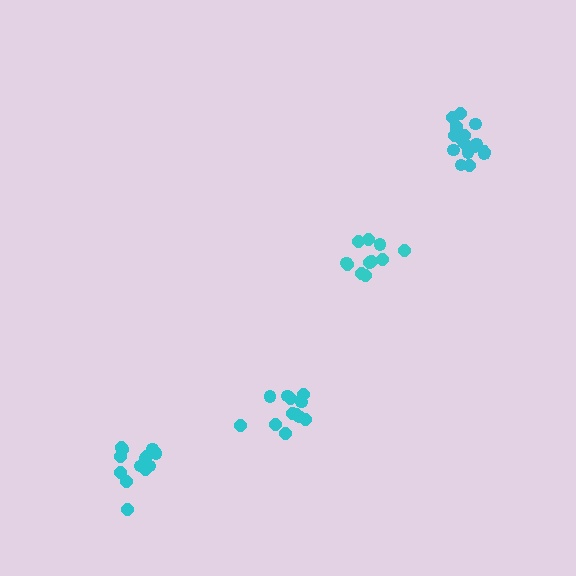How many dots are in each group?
Group 1: 11 dots, Group 2: 12 dots, Group 3: 13 dots, Group 4: 17 dots (53 total).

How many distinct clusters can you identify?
There are 4 distinct clusters.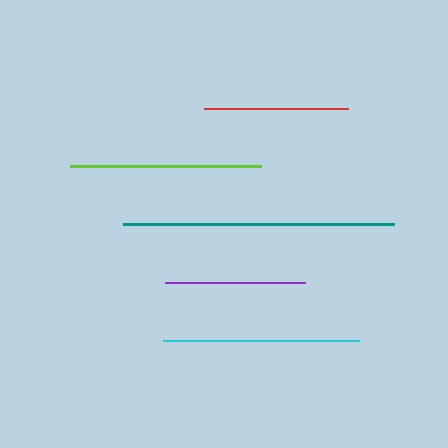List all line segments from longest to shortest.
From longest to shortest: teal, cyan, lime, red, purple.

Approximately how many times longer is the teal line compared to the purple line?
The teal line is approximately 1.9 times the length of the purple line.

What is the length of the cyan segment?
The cyan segment is approximately 196 pixels long.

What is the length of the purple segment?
The purple segment is approximately 139 pixels long.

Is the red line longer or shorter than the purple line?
The red line is longer than the purple line.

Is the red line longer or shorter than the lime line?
The lime line is longer than the red line.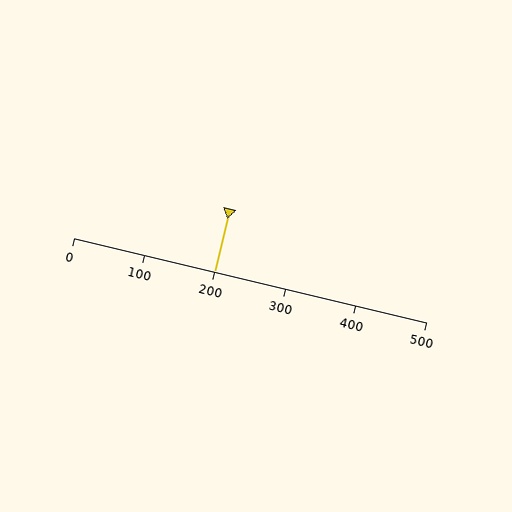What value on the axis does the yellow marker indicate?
The marker indicates approximately 200.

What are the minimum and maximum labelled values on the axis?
The axis runs from 0 to 500.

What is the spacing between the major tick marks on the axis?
The major ticks are spaced 100 apart.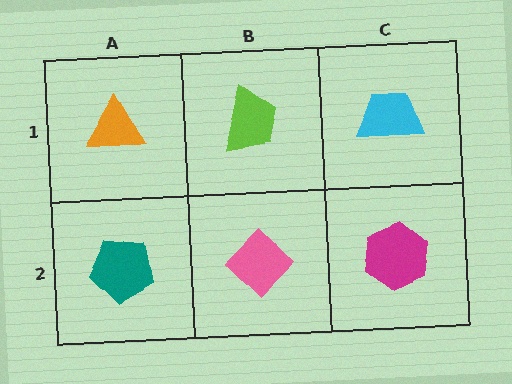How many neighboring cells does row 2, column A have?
2.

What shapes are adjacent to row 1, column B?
A pink diamond (row 2, column B), an orange triangle (row 1, column A), a cyan trapezoid (row 1, column C).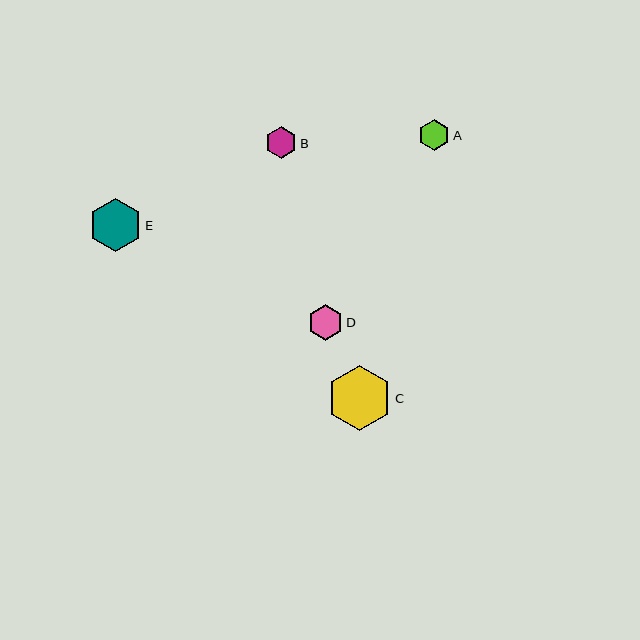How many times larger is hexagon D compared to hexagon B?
Hexagon D is approximately 1.1 times the size of hexagon B.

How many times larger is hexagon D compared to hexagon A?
Hexagon D is approximately 1.1 times the size of hexagon A.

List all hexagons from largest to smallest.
From largest to smallest: C, E, D, B, A.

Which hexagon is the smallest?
Hexagon A is the smallest with a size of approximately 31 pixels.